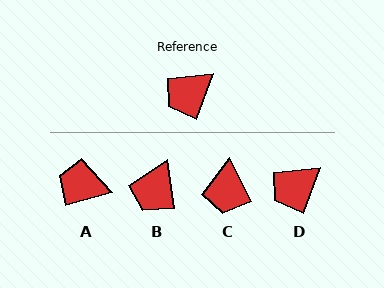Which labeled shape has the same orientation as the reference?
D.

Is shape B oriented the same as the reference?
No, it is off by about 28 degrees.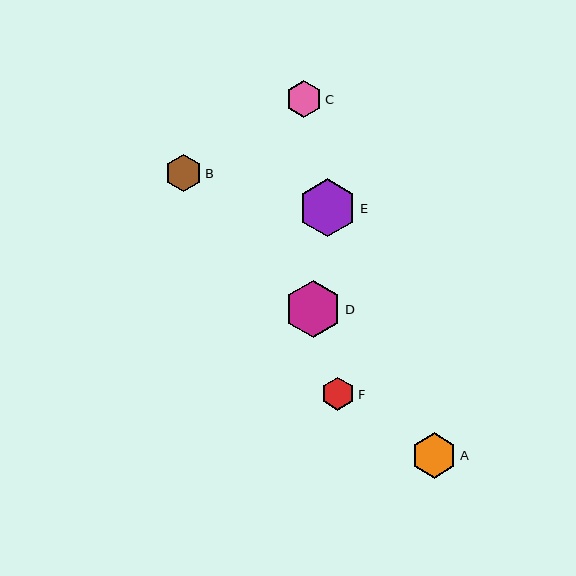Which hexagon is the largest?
Hexagon E is the largest with a size of approximately 58 pixels.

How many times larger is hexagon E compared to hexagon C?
Hexagon E is approximately 1.6 times the size of hexagon C.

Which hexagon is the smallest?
Hexagon F is the smallest with a size of approximately 33 pixels.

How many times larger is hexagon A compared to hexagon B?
Hexagon A is approximately 1.2 times the size of hexagon B.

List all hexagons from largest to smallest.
From largest to smallest: E, D, A, B, C, F.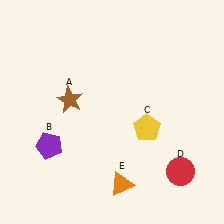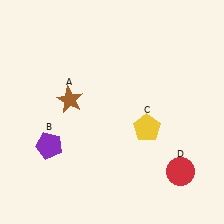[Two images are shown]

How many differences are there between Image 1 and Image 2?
There is 1 difference between the two images.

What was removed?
The orange triangle (E) was removed in Image 2.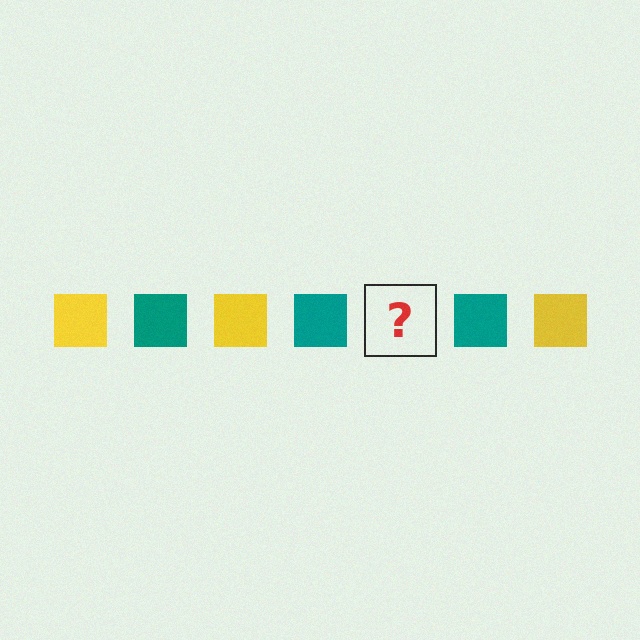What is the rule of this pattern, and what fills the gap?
The rule is that the pattern cycles through yellow, teal squares. The gap should be filled with a yellow square.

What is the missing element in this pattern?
The missing element is a yellow square.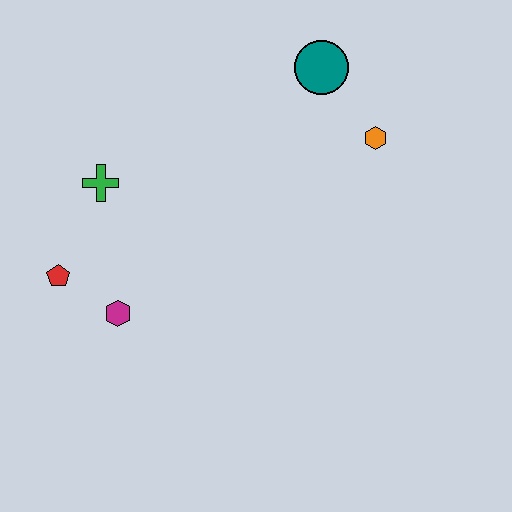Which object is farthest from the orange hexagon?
The red pentagon is farthest from the orange hexagon.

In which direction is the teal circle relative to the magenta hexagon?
The teal circle is above the magenta hexagon.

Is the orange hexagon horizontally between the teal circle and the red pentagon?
No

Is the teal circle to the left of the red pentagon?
No